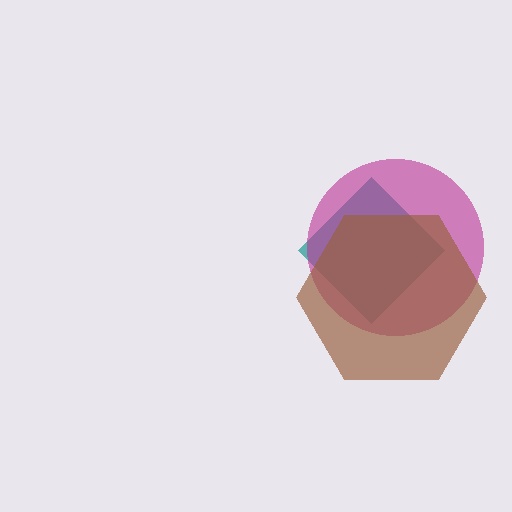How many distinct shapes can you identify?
There are 3 distinct shapes: a teal diamond, a magenta circle, a brown hexagon.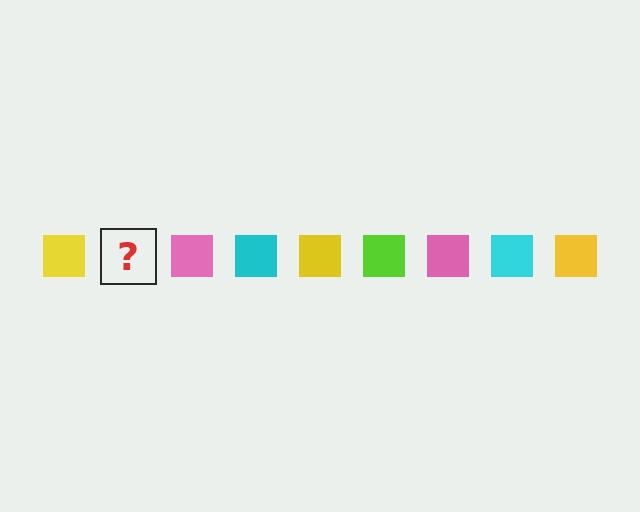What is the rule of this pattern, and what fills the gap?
The rule is that the pattern cycles through yellow, lime, pink, cyan squares. The gap should be filled with a lime square.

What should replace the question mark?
The question mark should be replaced with a lime square.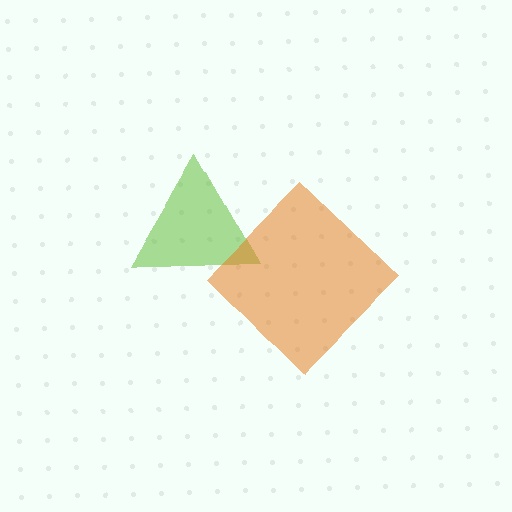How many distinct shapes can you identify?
There are 2 distinct shapes: a lime triangle, an orange diamond.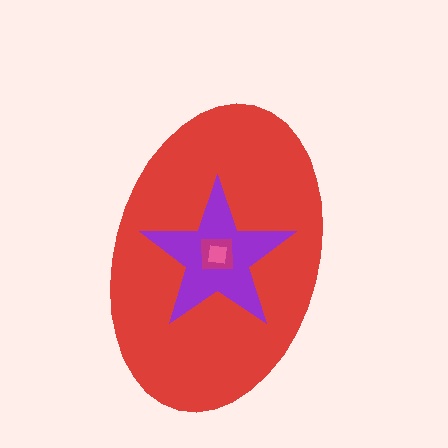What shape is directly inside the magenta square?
The pink square.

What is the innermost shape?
The pink square.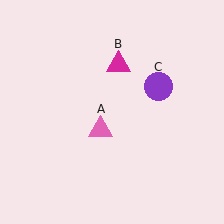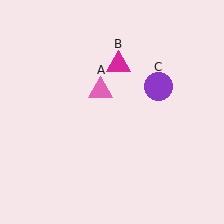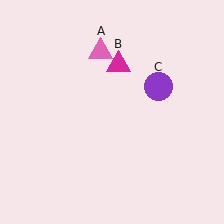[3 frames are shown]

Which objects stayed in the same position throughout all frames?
Magenta triangle (object B) and purple circle (object C) remained stationary.